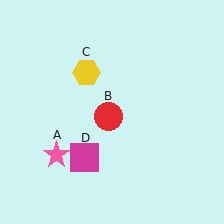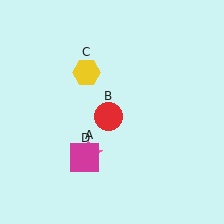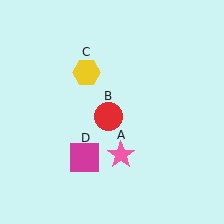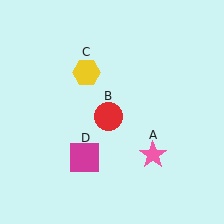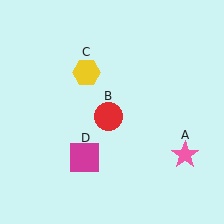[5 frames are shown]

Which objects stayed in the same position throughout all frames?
Red circle (object B) and yellow hexagon (object C) and magenta square (object D) remained stationary.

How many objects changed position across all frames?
1 object changed position: pink star (object A).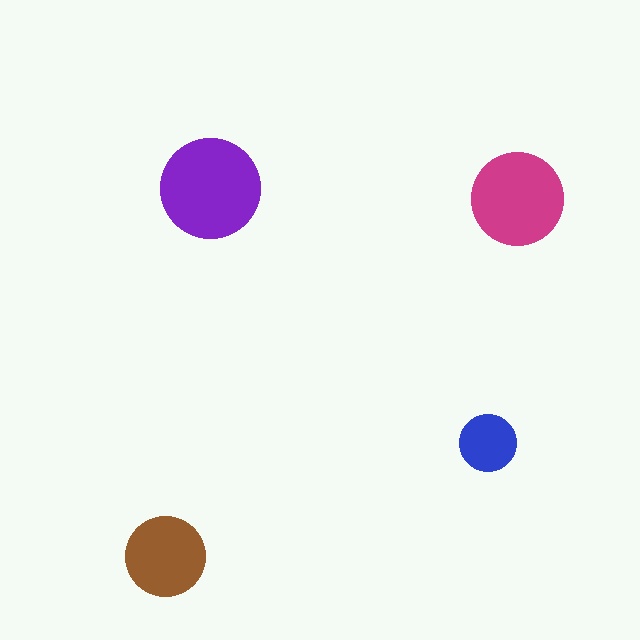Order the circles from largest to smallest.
the purple one, the magenta one, the brown one, the blue one.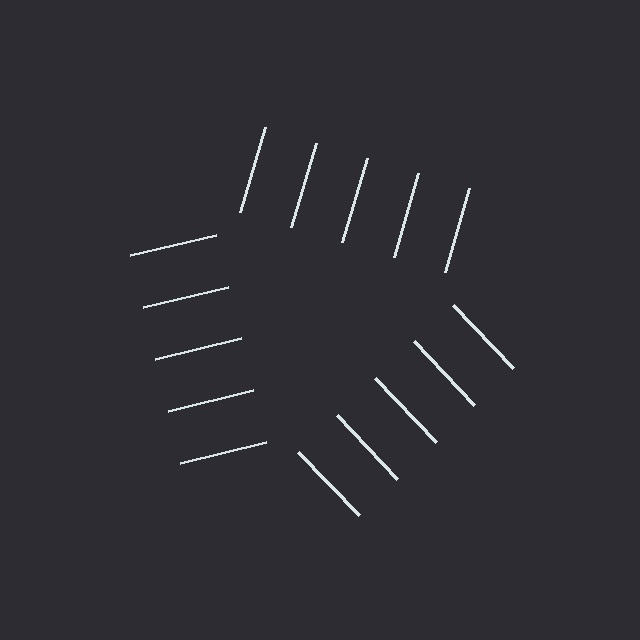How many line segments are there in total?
15 — 5 along each of the 3 edges.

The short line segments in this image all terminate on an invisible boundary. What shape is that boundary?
An illusory triangle — the line segments terminate on its edges but no continuous stroke is drawn.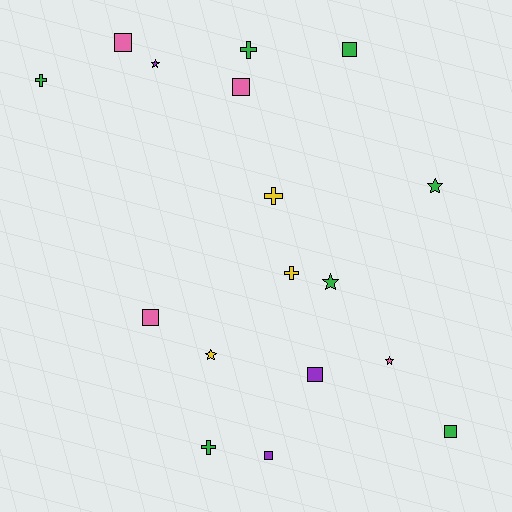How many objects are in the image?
There are 17 objects.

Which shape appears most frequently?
Square, with 7 objects.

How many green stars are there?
There are 2 green stars.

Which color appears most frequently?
Green, with 7 objects.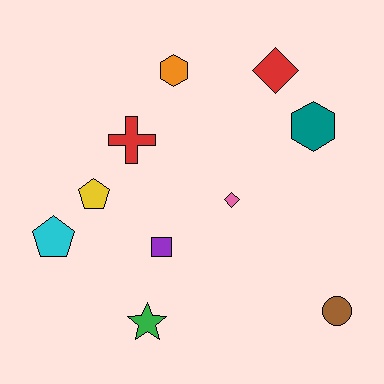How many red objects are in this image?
There are 2 red objects.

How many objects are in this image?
There are 10 objects.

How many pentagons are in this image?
There are 2 pentagons.